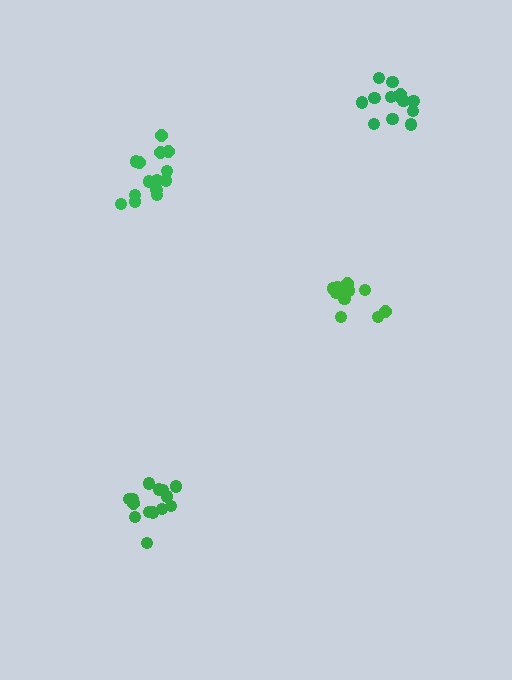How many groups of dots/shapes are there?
There are 4 groups.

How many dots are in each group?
Group 1: 14 dots, Group 2: 13 dots, Group 3: 14 dots, Group 4: 11 dots (52 total).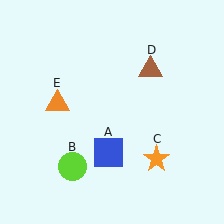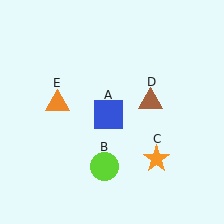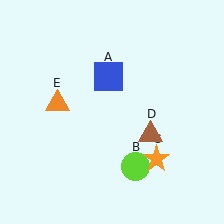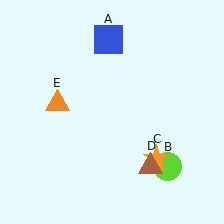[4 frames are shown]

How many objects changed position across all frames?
3 objects changed position: blue square (object A), lime circle (object B), brown triangle (object D).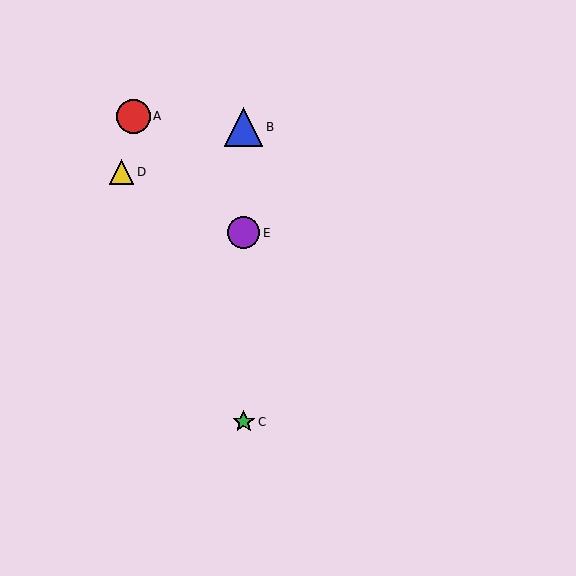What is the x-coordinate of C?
Object C is at x≈244.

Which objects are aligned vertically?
Objects B, C, E are aligned vertically.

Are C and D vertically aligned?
No, C is at x≈244 and D is at x≈121.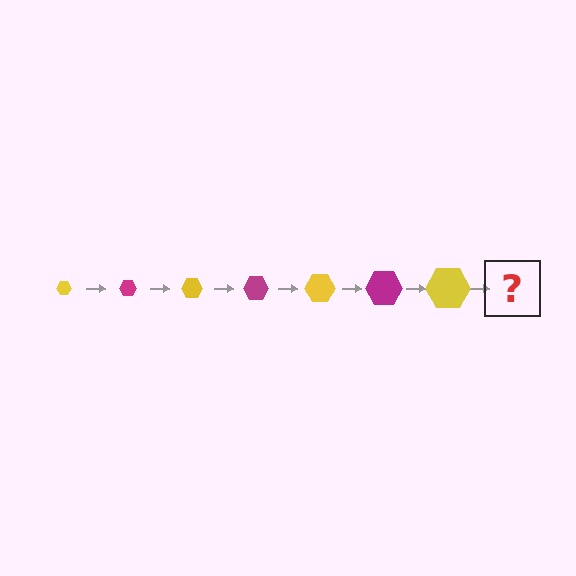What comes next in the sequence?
The next element should be a magenta hexagon, larger than the previous one.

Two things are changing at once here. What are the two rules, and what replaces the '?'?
The two rules are that the hexagon grows larger each step and the color cycles through yellow and magenta. The '?' should be a magenta hexagon, larger than the previous one.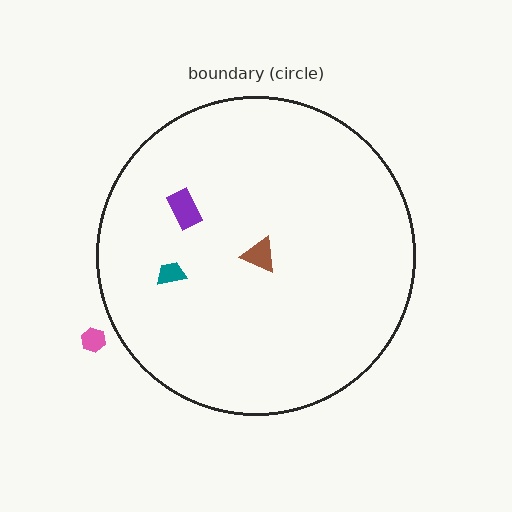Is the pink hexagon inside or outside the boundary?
Outside.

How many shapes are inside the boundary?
3 inside, 1 outside.